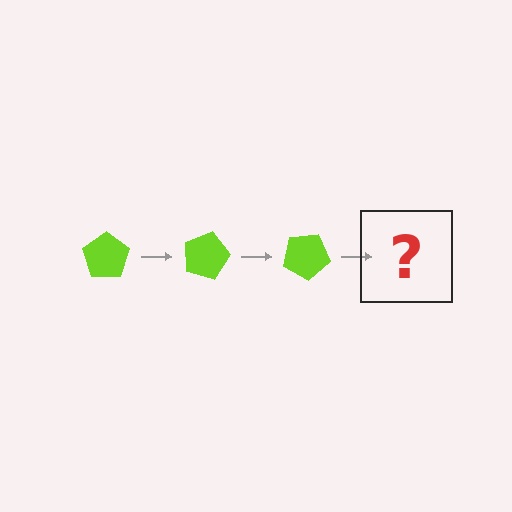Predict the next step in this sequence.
The next step is a lime pentagon rotated 45 degrees.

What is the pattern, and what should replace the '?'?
The pattern is that the pentagon rotates 15 degrees each step. The '?' should be a lime pentagon rotated 45 degrees.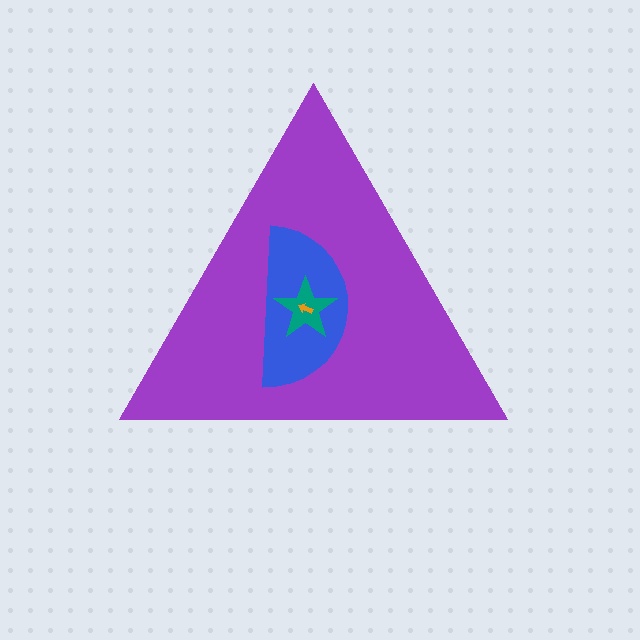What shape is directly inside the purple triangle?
The blue semicircle.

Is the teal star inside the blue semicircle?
Yes.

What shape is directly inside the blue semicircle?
The teal star.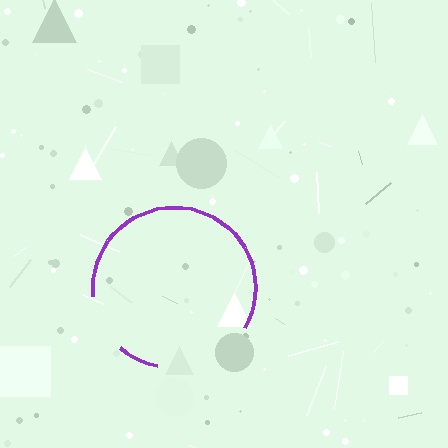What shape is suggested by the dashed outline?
The dashed outline suggests a circle.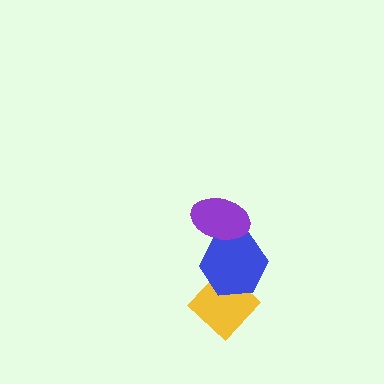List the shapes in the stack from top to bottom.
From top to bottom: the purple ellipse, the blue hexagon, the yellow diamond.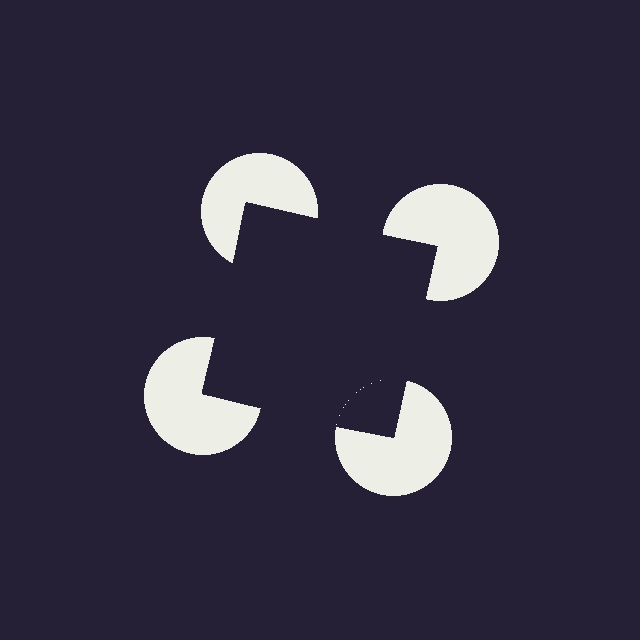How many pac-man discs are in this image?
There are 4 — one at each vertex of the illusory square.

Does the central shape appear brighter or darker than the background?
It typically appears slightly darker than the background, even though no actual brightness change is drawn.